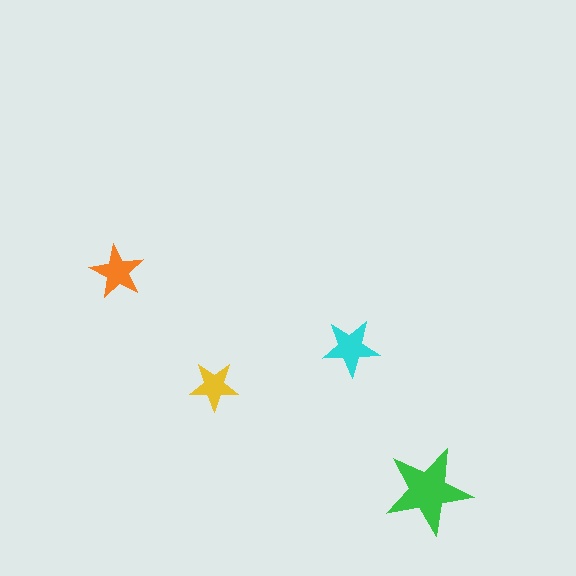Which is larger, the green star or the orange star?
The green one.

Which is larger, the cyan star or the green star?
The green one.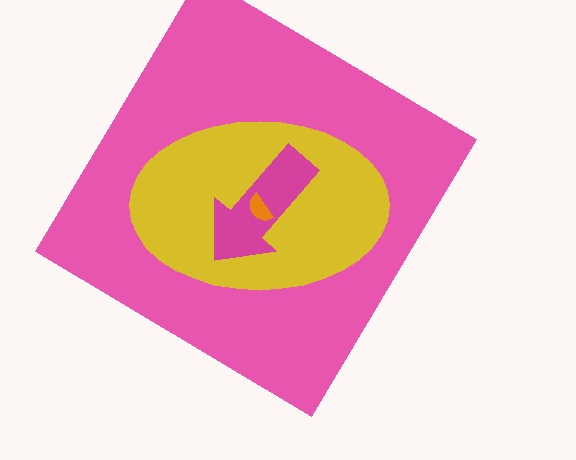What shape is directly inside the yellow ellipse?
The magenta arrow.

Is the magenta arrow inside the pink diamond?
Yes.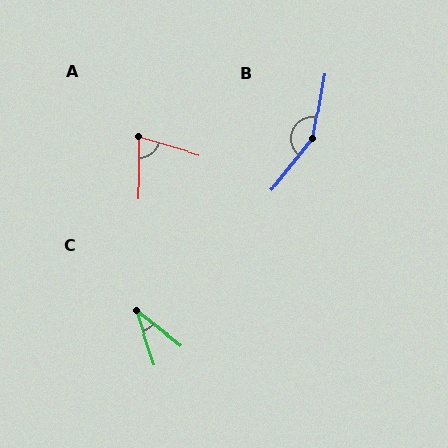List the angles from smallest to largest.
C (33°), A (74°), B (152°).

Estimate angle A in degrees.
Approximately 74 degrees.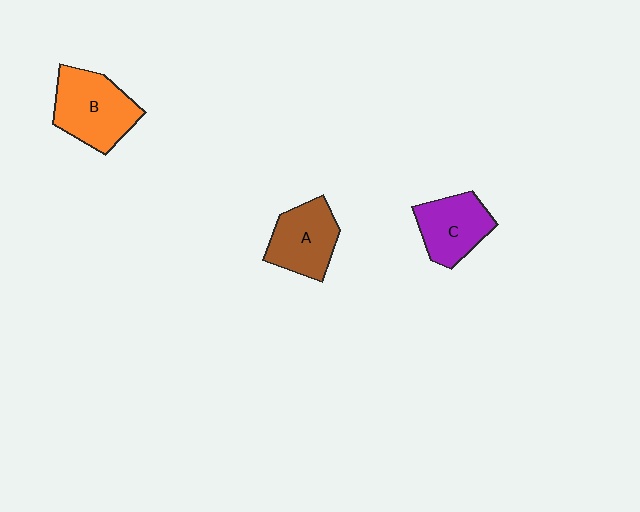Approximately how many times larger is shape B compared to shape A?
Approximately 1.2 times.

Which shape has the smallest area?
Shape C (purple).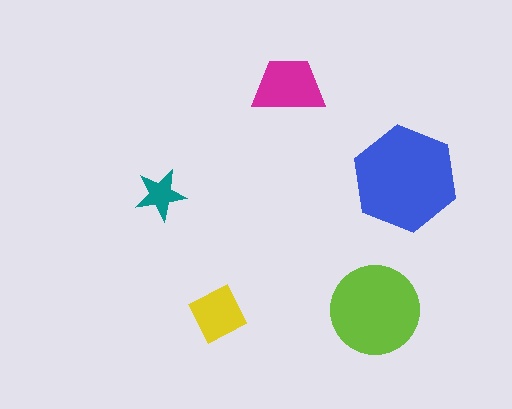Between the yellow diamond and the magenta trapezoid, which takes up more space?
The magenta trapezoid.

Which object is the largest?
The blue hexagon.